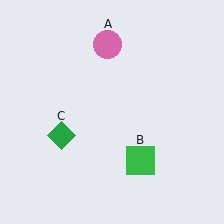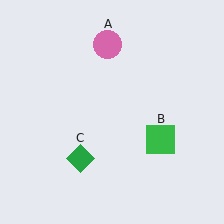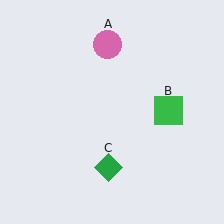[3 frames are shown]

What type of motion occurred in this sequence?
The green square (object B), green diamond (object C) rotated counterclockwise around the center of the scene.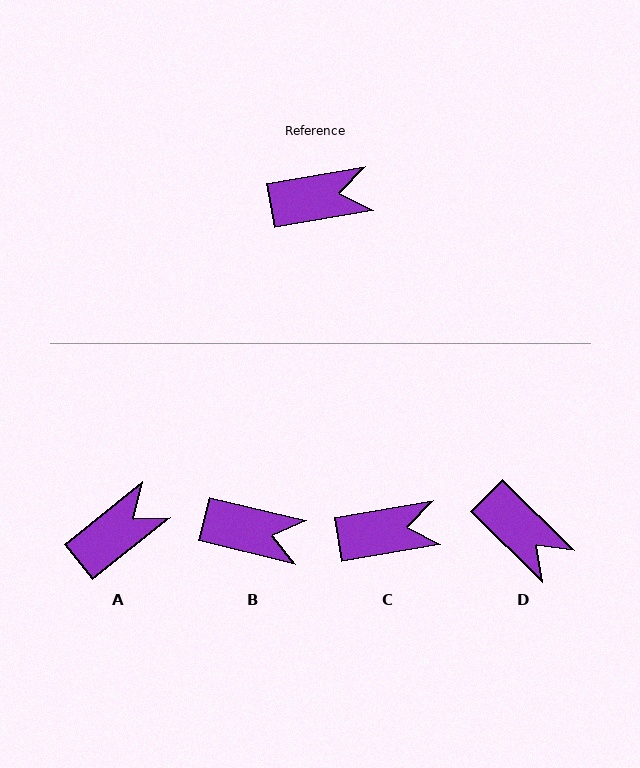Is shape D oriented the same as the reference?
No, it is off by about 55 degrees.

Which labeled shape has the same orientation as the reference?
C.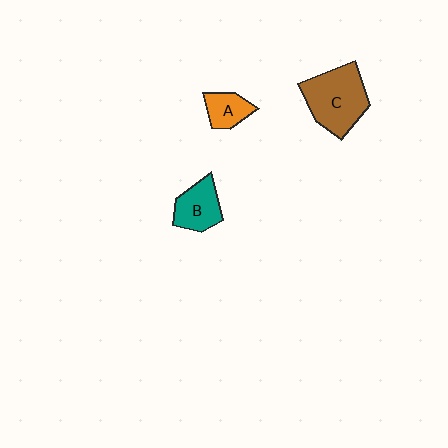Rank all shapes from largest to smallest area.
From largest to smallest: C (brown), B (teal), A (orange).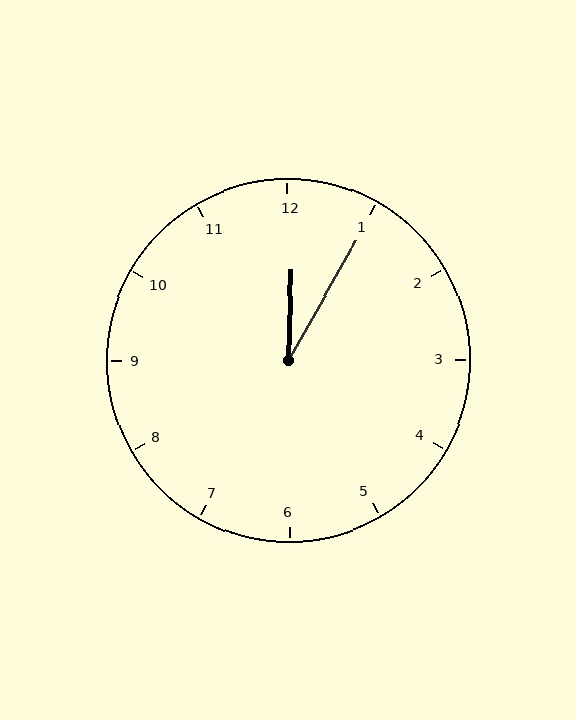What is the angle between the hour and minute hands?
Approximately 28 degrees.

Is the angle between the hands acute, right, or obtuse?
It is acute.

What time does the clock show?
12:05.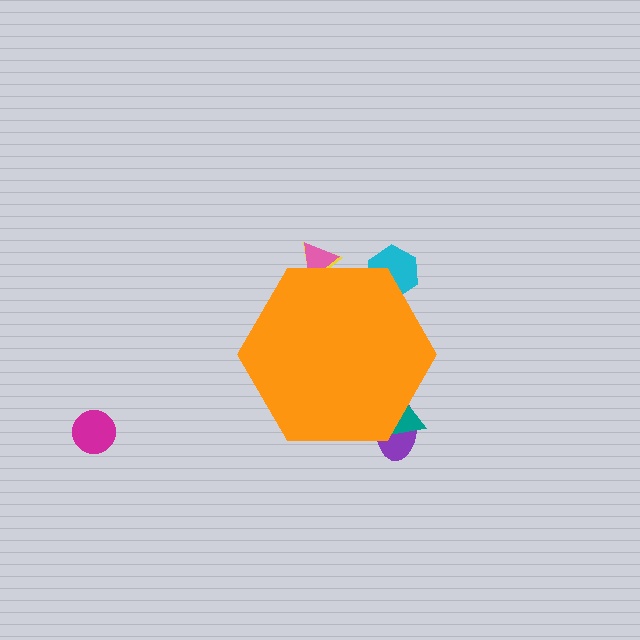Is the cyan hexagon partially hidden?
Yes, the cyan hexagon is partially hidden behind the orange hexagon.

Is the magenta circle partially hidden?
No, the magenta circle is fully visible.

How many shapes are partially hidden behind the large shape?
5 shapes are partially hidden.